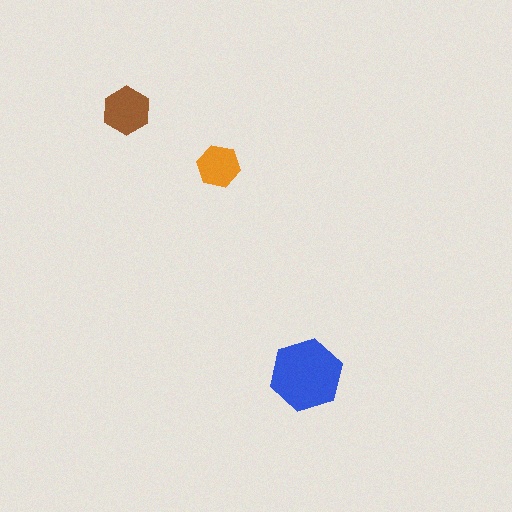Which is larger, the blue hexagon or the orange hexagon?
The blue one.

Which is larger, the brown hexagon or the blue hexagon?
The blue one.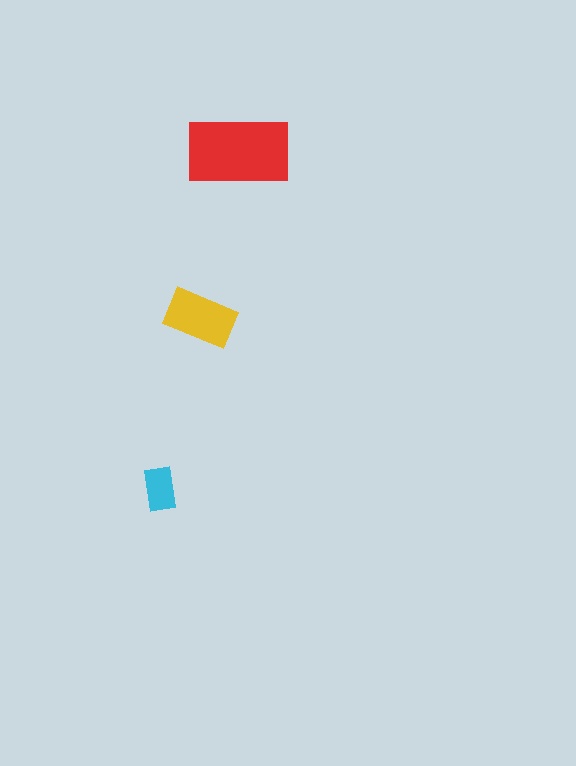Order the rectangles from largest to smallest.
the red one, the yellow one, the cyan one.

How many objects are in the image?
There are 3 objects in the image.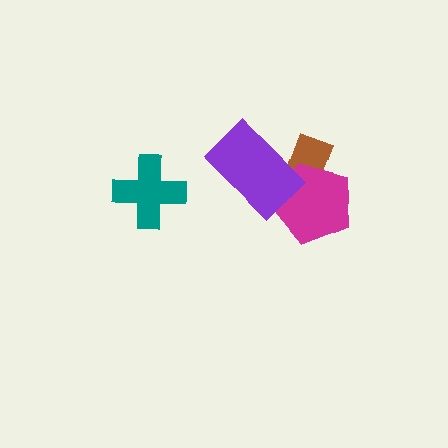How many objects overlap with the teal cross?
0 objects overlap with the teal cross.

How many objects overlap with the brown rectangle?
2 objects overlap with the brown rectangle.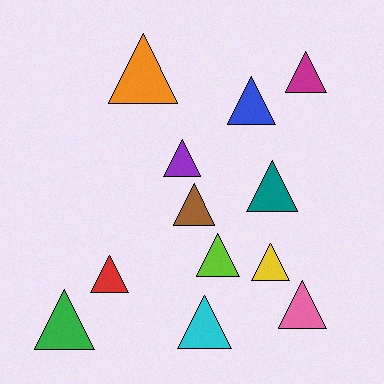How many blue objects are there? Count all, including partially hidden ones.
There is 1 blue object.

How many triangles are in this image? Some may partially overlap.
There are 12 triangles.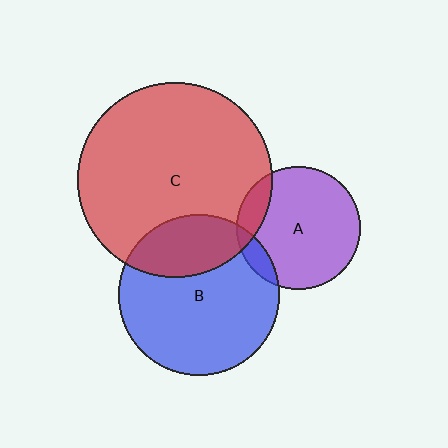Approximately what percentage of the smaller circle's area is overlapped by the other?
Approximately 15%.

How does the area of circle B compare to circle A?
Approximately 1.7 times.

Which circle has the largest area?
Circle C (red).